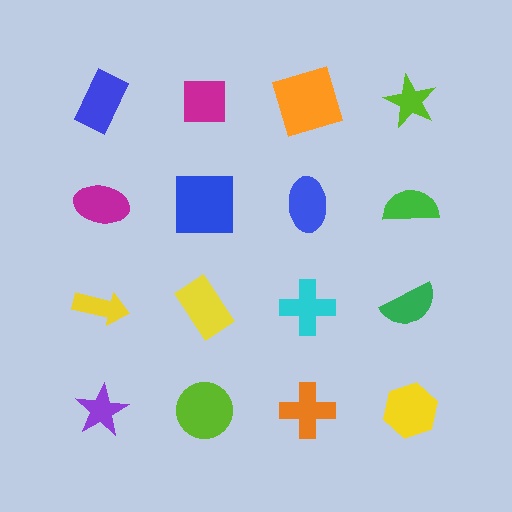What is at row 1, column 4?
A lime star.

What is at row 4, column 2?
A lime circle.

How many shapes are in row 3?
4 shapes.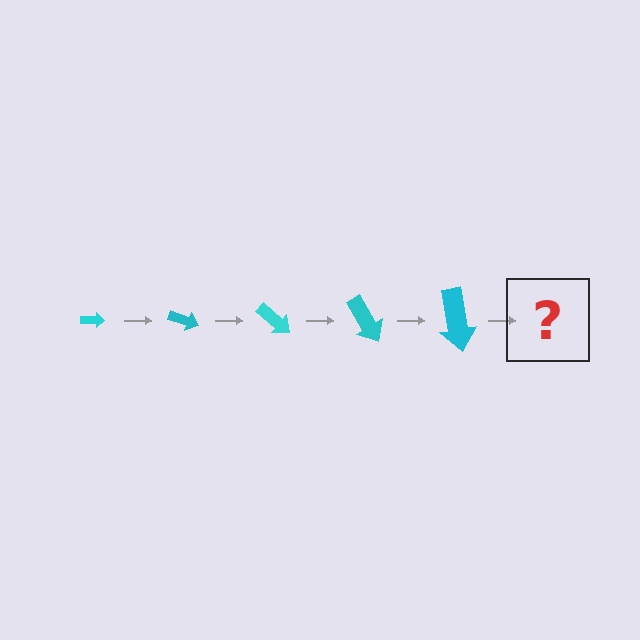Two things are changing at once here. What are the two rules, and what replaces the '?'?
The two rules are that the arrow grows larger each step and it rotates 20 degrees each step. The '?' should be an arrow, larger than the previous one and rotated 100 degrees from the start.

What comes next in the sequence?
The next element should be an arrow, larger than the previous one and rotated 100 degrees from the start.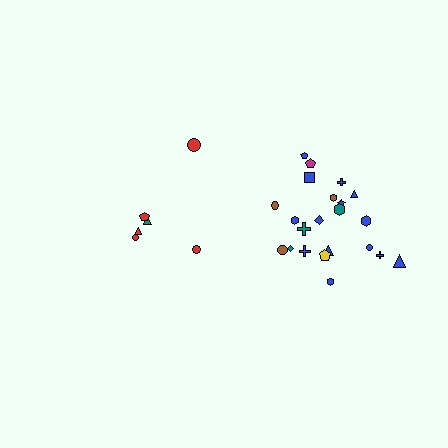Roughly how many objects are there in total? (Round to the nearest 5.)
Roughly 30 objects in total.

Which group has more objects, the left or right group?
The right group.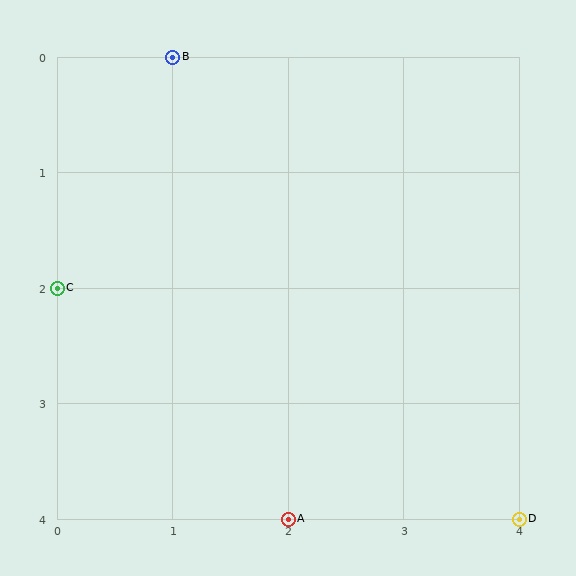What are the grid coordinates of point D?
Point D is at grid coordinates (4, 4).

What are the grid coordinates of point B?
Point B is at grid coordinates (1, 0).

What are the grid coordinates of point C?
Point C is at grid coordinates (0, 2).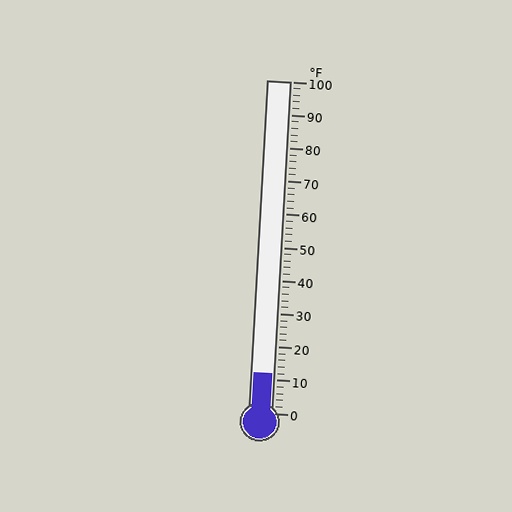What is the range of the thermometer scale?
The thermometer scale ranges from 0°F to 100°F.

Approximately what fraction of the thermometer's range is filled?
The thermometer is filled to approximately 10% of its range.